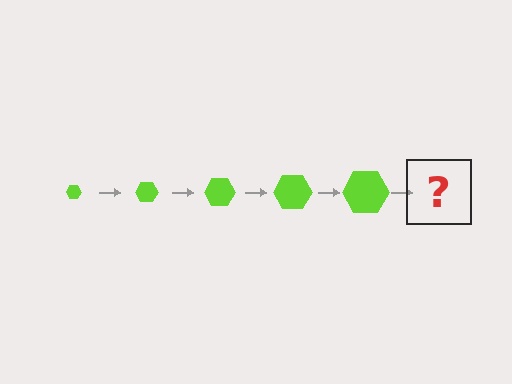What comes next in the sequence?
The next element should be a lime hexagon, larger than the previous one.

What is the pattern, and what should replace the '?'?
The pattern is that the hexagon gets progressively larger each step. The '?' should be a lime hexagon, larger than the previous one.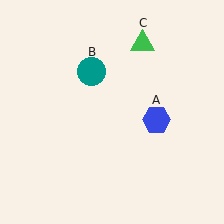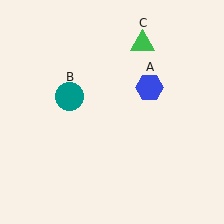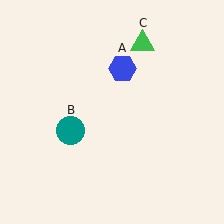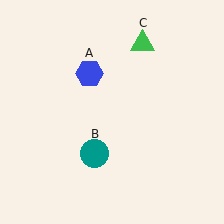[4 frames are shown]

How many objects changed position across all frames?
2 objects changed position: blue hexagon (object A), teal circle (object B).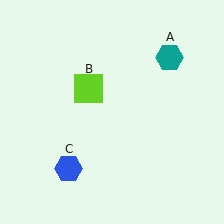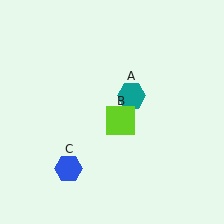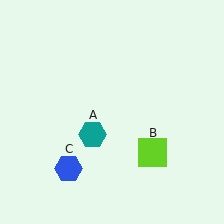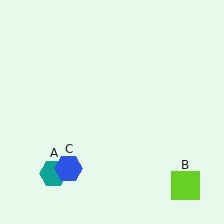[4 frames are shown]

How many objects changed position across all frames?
2 objects changed position: teal hexagon (object A), lime square (object B).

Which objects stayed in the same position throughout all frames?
Blue hexagon (object C) remained stationary.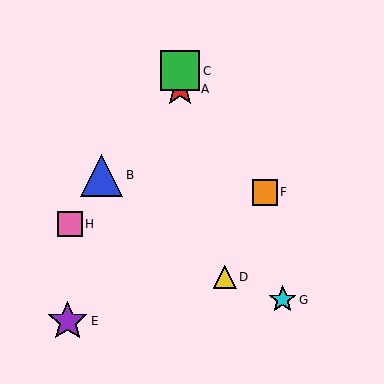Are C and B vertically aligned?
No, C is at x≈180 and B is at x≈102.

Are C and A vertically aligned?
Yes, both are at x≈180.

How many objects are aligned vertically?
2 objects (A, C) are aligned vertically.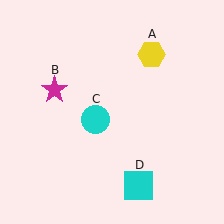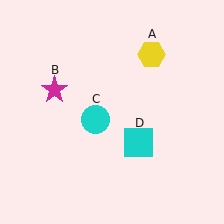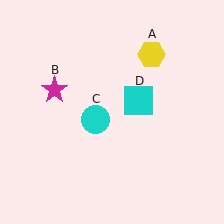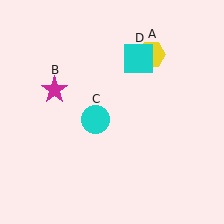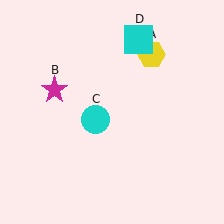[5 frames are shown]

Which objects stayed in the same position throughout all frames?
Yellow hexagon (object A) and magenta star (object B) and cyan circle (object C) remained stationary.